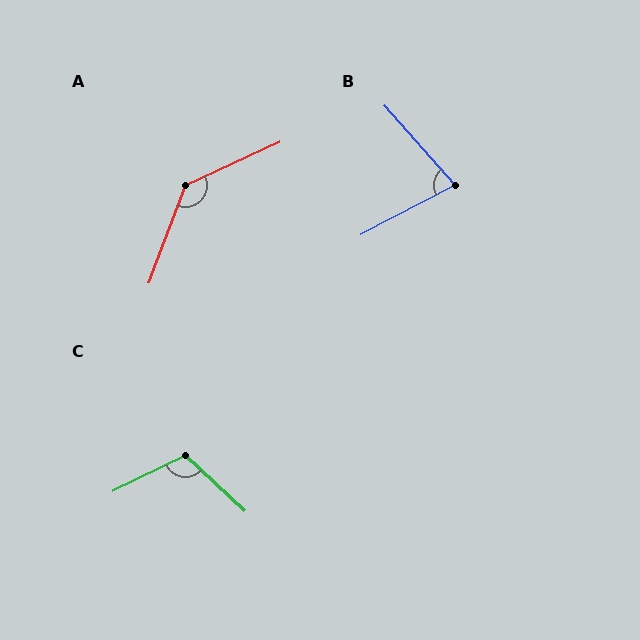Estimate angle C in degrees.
Approximately 111 degrees.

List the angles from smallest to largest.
B (76°), C (111°), A (136°).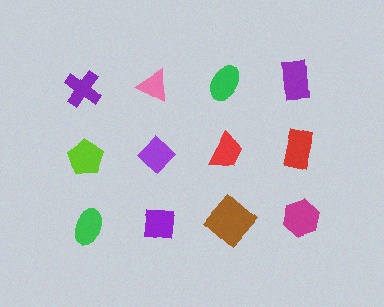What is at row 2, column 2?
A purple diamond.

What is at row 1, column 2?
A pink triangle.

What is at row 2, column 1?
A lime pentagon.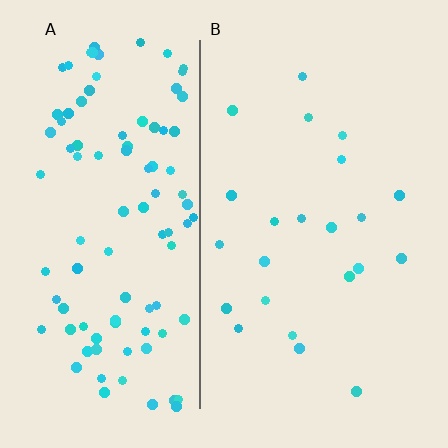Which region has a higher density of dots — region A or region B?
A (the left).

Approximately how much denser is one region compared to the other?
Approximately 4.5× — region A over region B.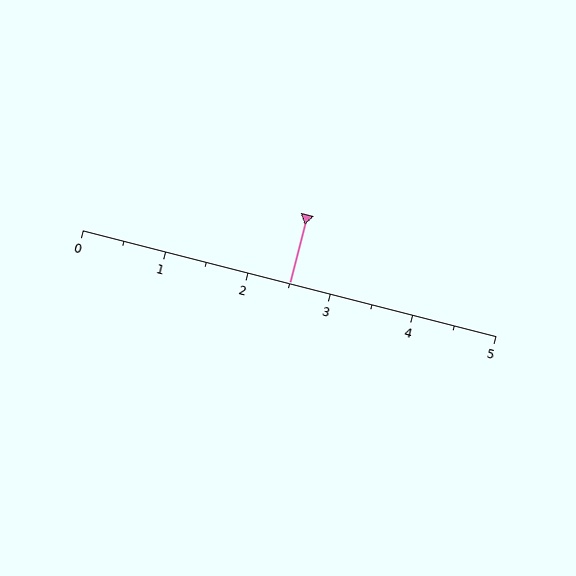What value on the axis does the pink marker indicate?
The marker indicates approximately 2.5.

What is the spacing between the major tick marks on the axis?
The major ticks are spaced 1 apart.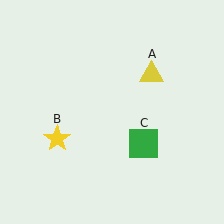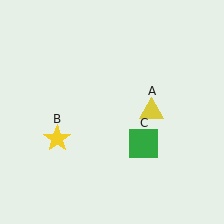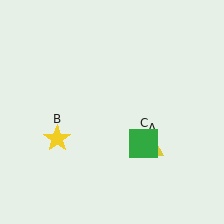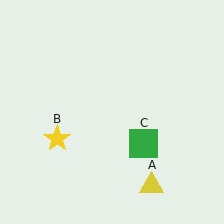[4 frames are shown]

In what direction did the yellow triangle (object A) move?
The yellow triangle (object A) moved down.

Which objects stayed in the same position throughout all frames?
Yellow star (object B) and green square (object C) remained stationary.